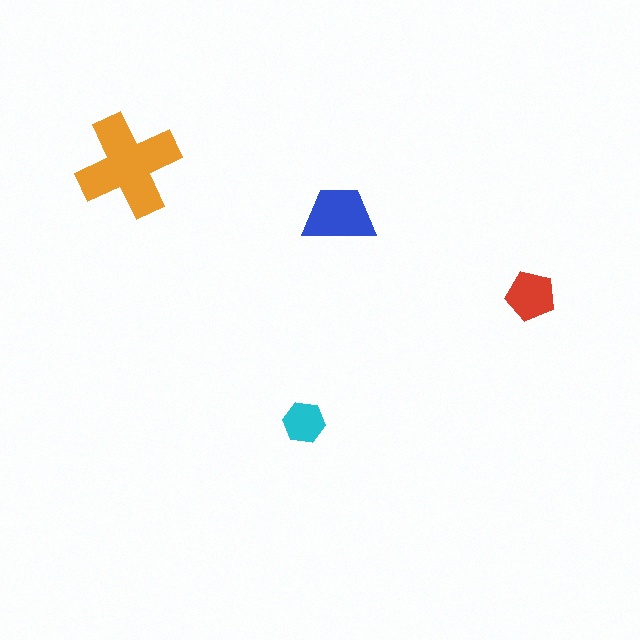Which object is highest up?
The orange cross is topmost.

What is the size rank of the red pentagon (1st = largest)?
3rd.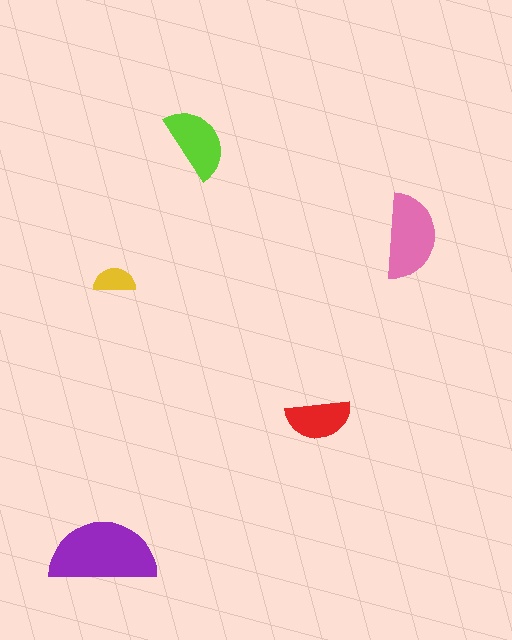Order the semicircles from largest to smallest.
the purple one, the pink one, the lime one, the red one, the yellow one.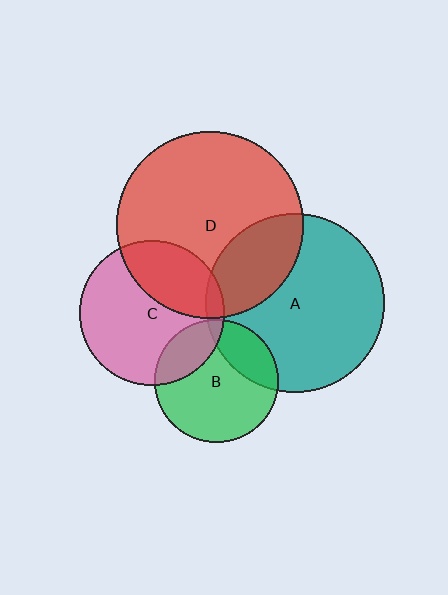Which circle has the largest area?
Circle D (red).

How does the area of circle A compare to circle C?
Approximately 1.5 times.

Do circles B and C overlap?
Yes.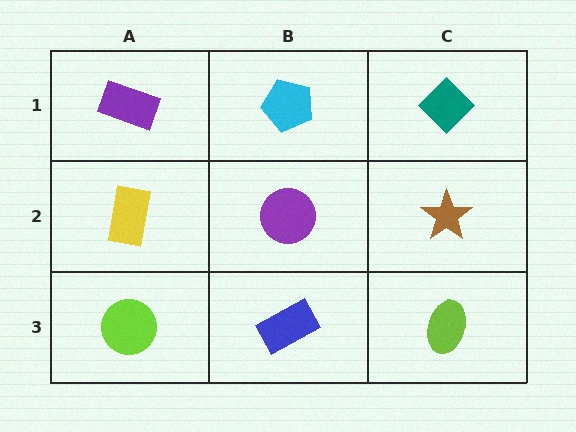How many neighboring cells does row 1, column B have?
3.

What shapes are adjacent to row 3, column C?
A brown star (row 2, column C), a blue rectangle (row 3, column B).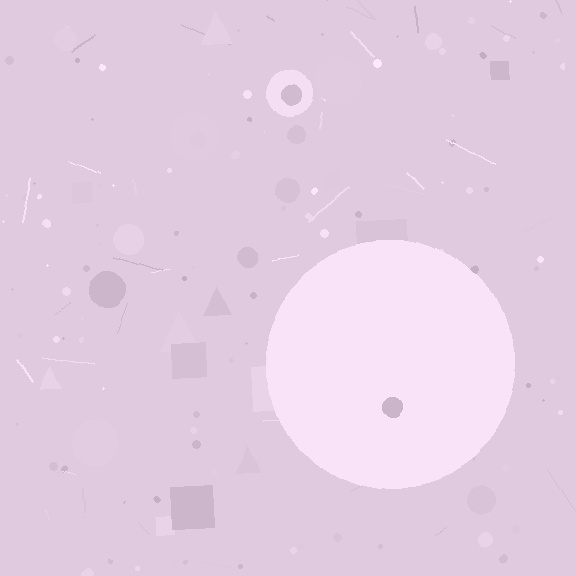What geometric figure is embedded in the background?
A circle is embedded in the background.